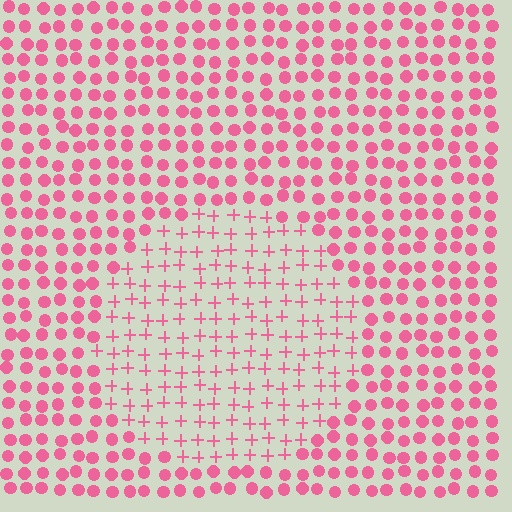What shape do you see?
I see a circle.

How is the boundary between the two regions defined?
The boundary is defined by a change in element shape: plus signs inside vs. circles outside. All elements share the same color and spacing.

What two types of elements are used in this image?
The image uses plus signs inside the circle region and circles outside it.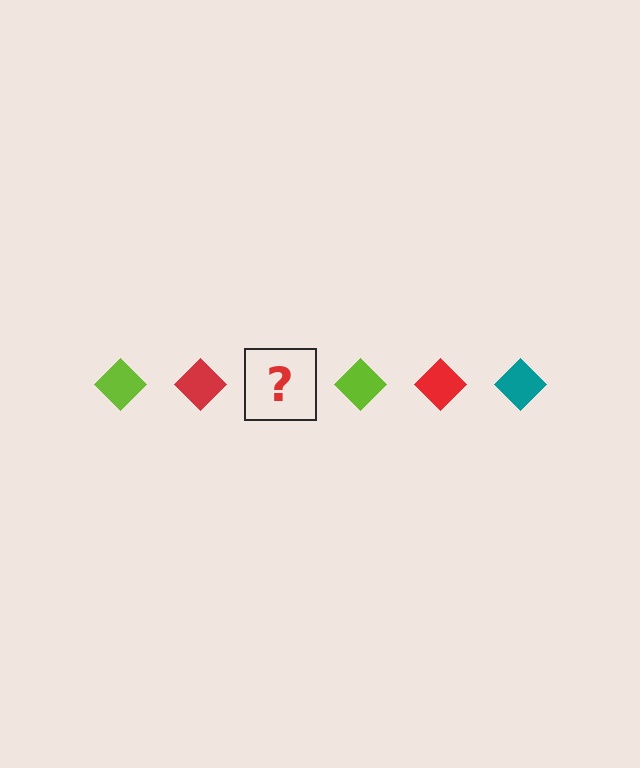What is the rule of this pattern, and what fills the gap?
The rule is that the pattern cycles through lime, red, teal diamonds. The gap should be filled with a teal diamond.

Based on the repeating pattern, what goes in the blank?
The blank should be a teal diamond.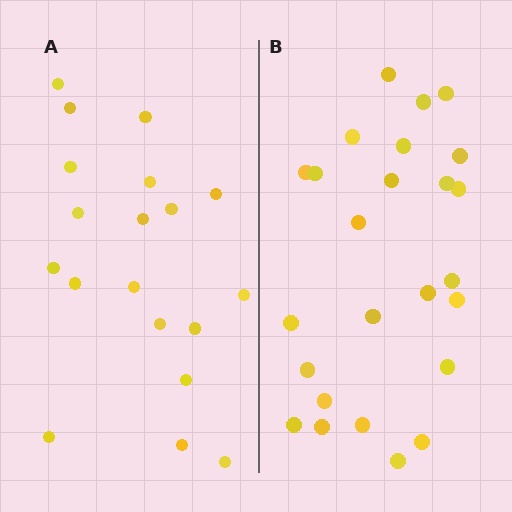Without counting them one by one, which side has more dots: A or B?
Region B (the right region) has more dots.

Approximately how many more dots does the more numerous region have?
Region B has about 6 more dots than region A.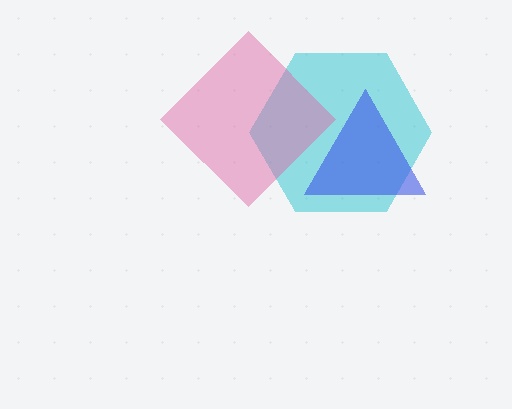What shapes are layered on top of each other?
The layered shapes are: a cyan hexagon, a blue triangle, a pink diamond.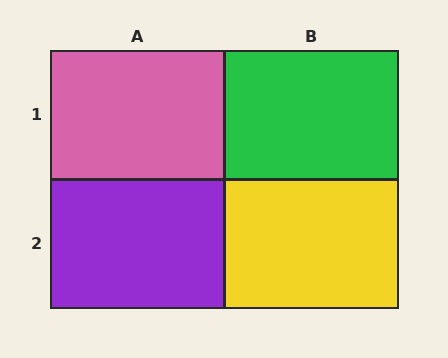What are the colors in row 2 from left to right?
Purple, yellow.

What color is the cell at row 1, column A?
Pink.